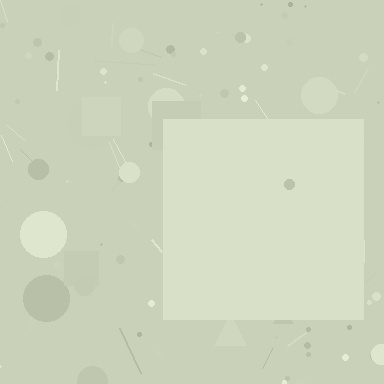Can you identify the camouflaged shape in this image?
The camouflaged shape is a square.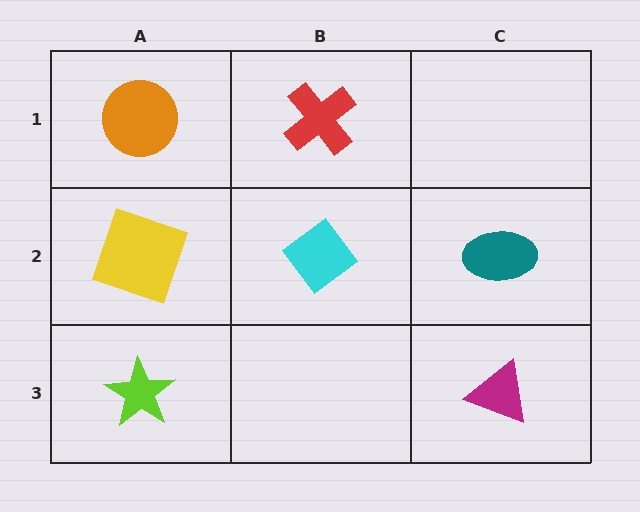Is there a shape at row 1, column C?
No, that cell is empty.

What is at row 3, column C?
A magenta triangle.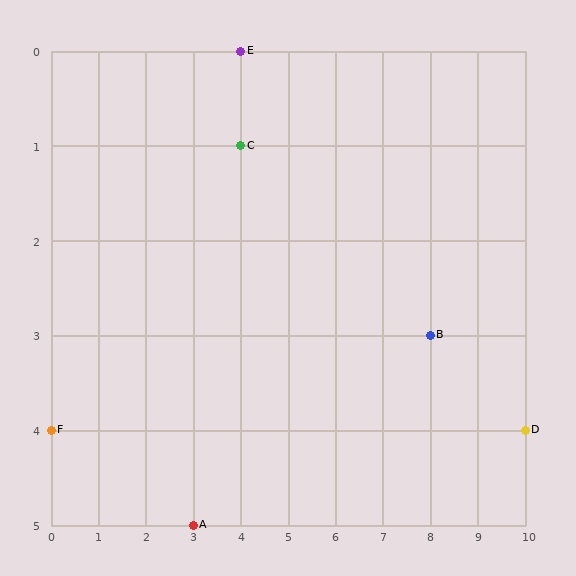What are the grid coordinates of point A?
Point A is at grid coordinates (3, 5).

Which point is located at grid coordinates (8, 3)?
Point B is at (8, 3).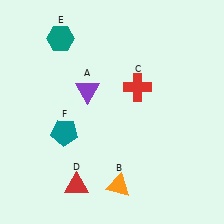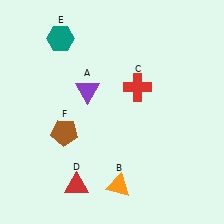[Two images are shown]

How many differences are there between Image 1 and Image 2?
There is 1 difference between the two images.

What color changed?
The pentagon (F) changed from teal in Image 1 to brown in Image 2.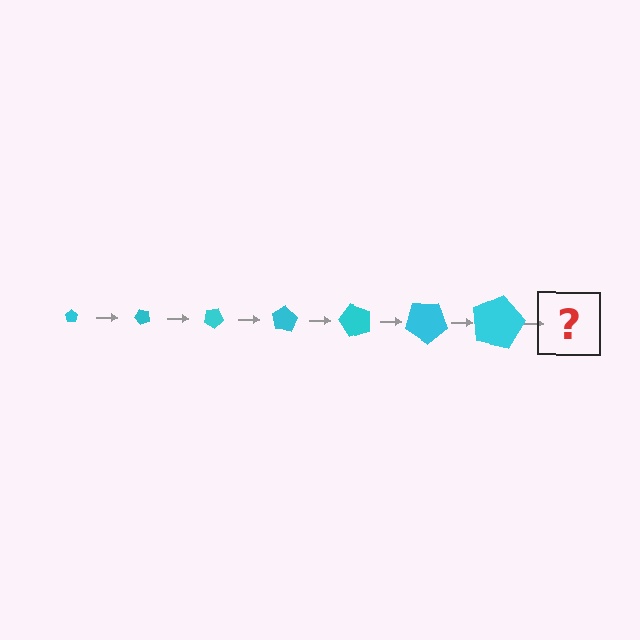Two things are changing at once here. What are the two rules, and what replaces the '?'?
The two rules are that the pentagon grows larger each step and it rotates 50 degrees each step. The '?' should be a pentagon, larger than the previous one and rotated 350 degrees from the start.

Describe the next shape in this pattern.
It should be a pentagon, larger than the previous one and rotated 350 degrees from the start.